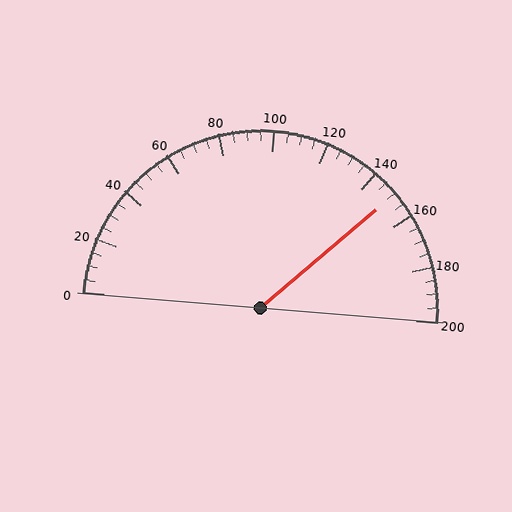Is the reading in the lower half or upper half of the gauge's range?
The reading is in the upper half of the range (0 to 200).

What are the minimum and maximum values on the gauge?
The gauge ranges from 0 to 200.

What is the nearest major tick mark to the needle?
The nearest major tick mark is 160.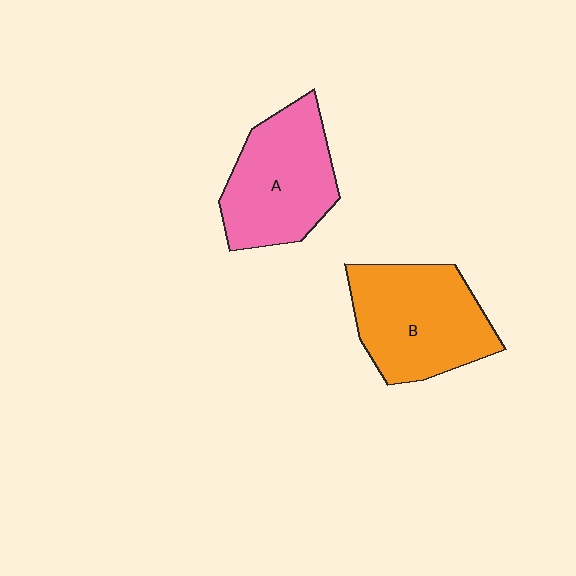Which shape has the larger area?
Shape B (orange).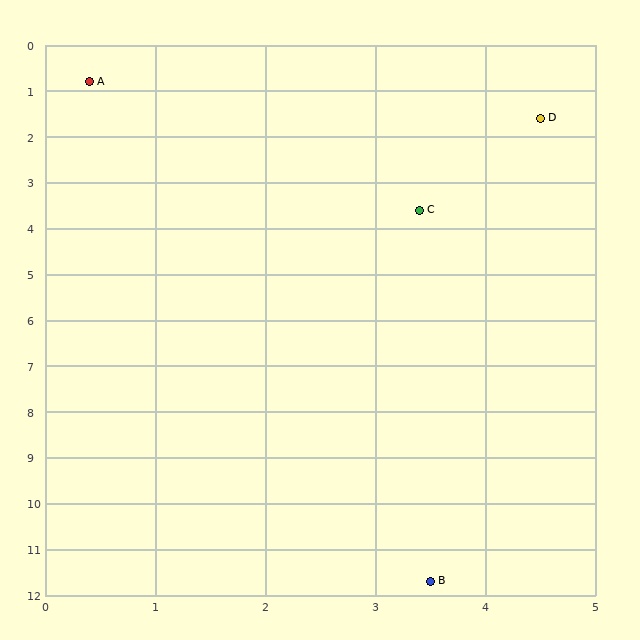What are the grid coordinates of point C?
Point C is at approximately (3.4, 3.6).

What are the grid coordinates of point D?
Point D is at approximately (4.5, 1.6).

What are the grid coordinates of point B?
Point B is at approximately (3.5, 11.7).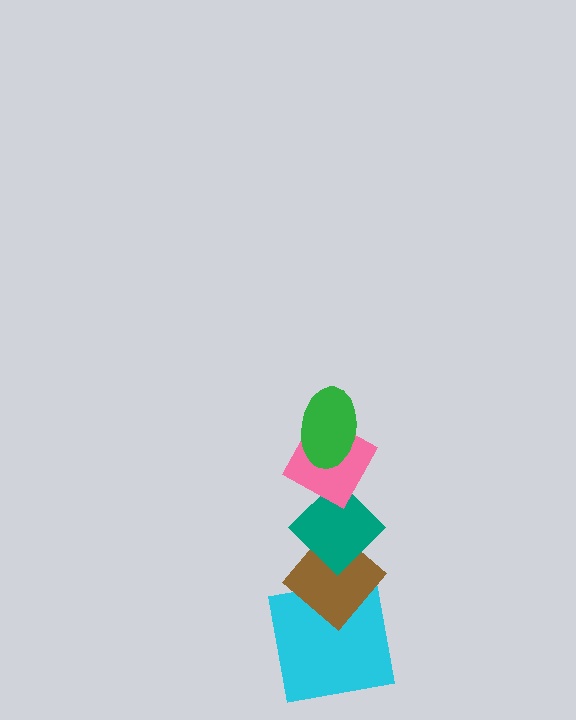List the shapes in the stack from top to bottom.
From top to bottom: the green ellipse, the pink diamond, the teal diamond, the brown diamond, the cyan square.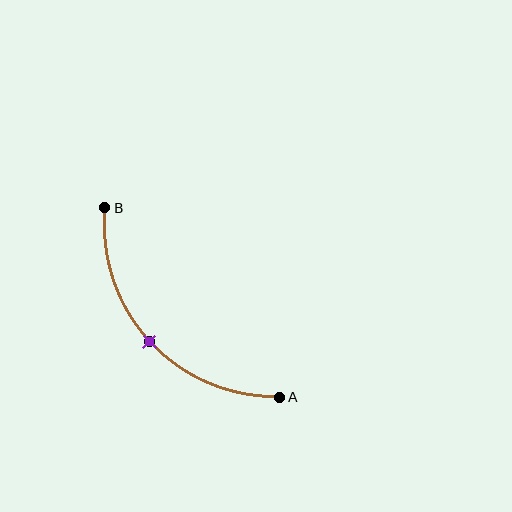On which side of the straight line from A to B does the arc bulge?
The arc bulges below and to the left of the straight line connecting A and B.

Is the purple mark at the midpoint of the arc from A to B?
Yes. The purple mark lies on the arc at equal arc-length from both A and B — it is the arc midpoint.